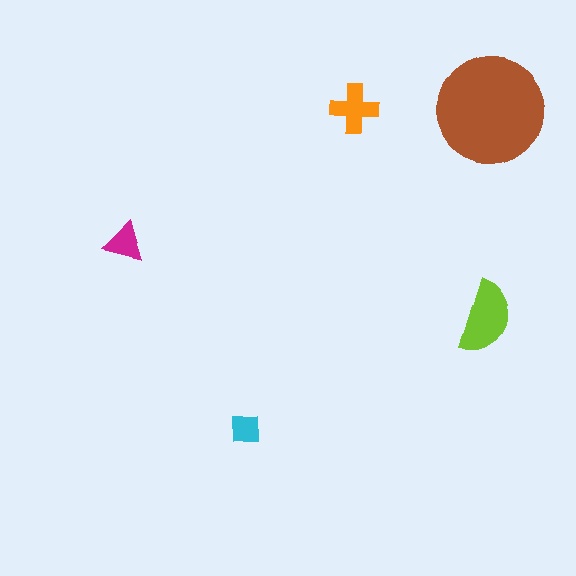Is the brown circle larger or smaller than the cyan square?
Larger.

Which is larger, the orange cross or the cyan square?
The orange cross.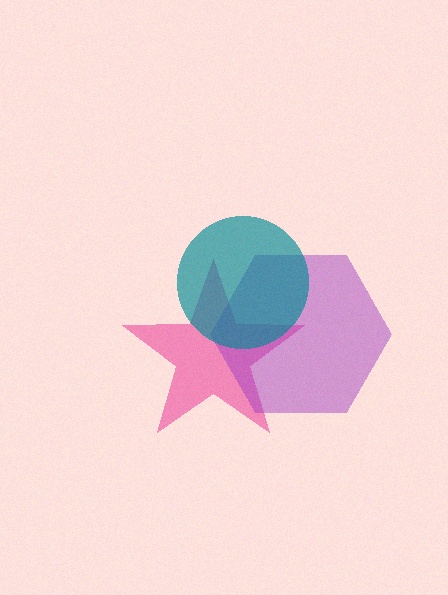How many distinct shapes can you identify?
There are 3 distinct shapes: a pink star, a purple hexagon, a teal circle.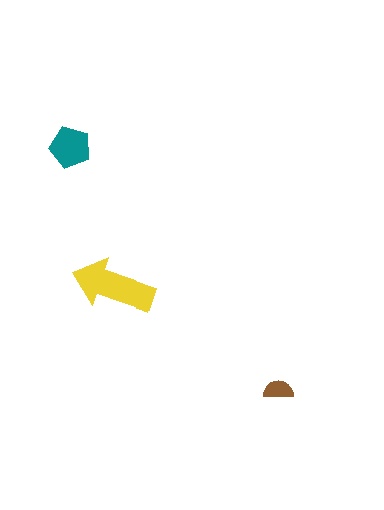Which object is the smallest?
The brown semicircle.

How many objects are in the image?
There are 3 objects in the image.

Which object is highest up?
The teal pentagon is topmost.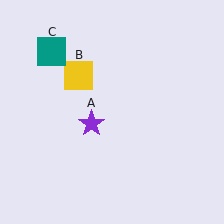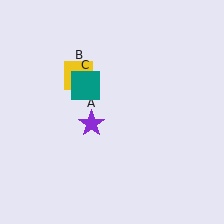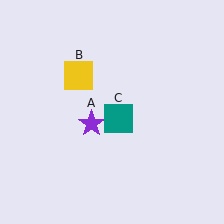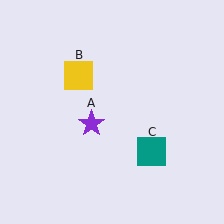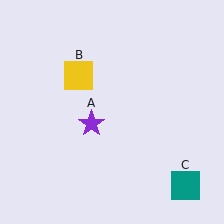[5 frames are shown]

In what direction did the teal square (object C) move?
The teal square (object C) moved down and to the right.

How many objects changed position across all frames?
1 object changed position: teal square (object C).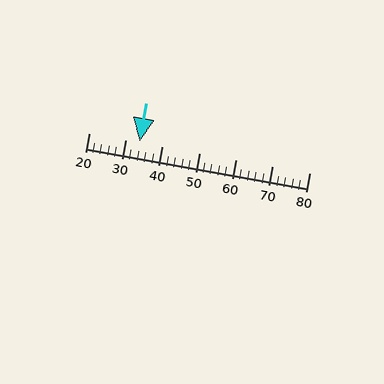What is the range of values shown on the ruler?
The ruler shows values from 20 to 80.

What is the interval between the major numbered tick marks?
The major tick marks are spaced 10 units apart.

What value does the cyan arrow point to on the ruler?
The cyan arrow points to approximately 34.